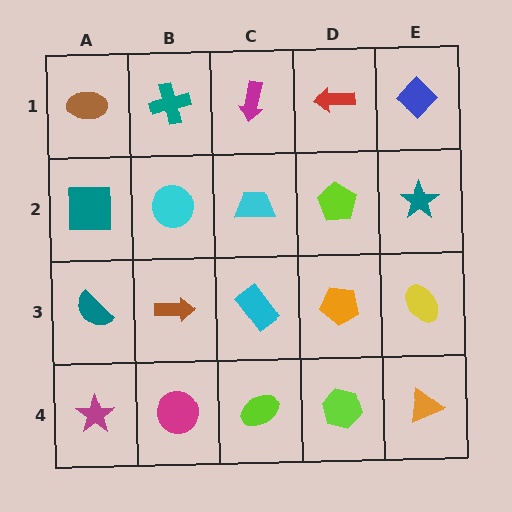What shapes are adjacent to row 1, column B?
A cyan circle (row 2, column B), a brown ellipse (row 1, column A), a magenta arrow (row 1, column C).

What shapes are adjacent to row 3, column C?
A cyan trapezoid (row 2, column C), a lime ellipse (row 4, column C), a brown arrow (row 3, column B), an orange pentagon (row 3, column D).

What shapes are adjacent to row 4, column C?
A cyan rectangle (row 3, column C), a magenta circle (row 4, column B), a lime hexagon (row 4, column D).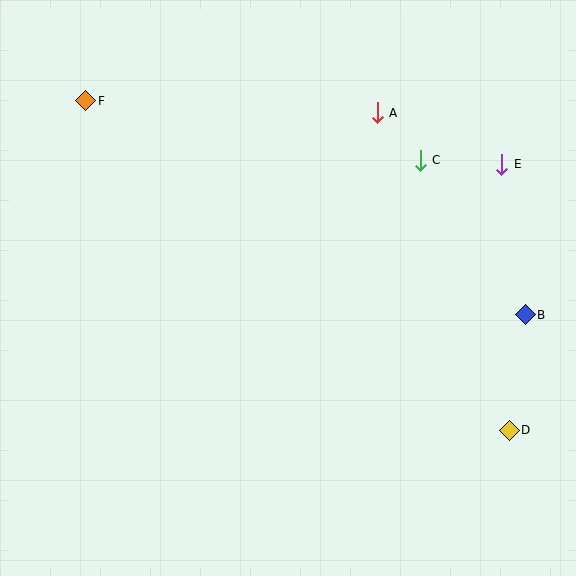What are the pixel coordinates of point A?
Point A is at (377, 113).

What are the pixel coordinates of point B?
Point B is at (525, 315).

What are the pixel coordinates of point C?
Point C is at (420, 160).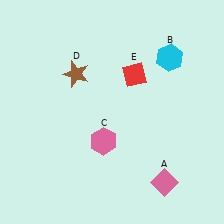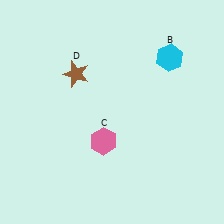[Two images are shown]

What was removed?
The pink diamond (A), the red diamond (E) were removed in Image 2.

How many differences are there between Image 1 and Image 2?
There are 2 differences between the two images.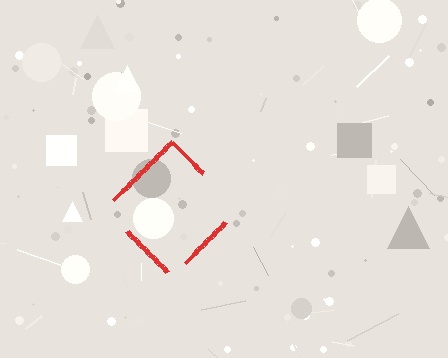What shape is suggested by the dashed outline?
The dashed outline suggests a diamond.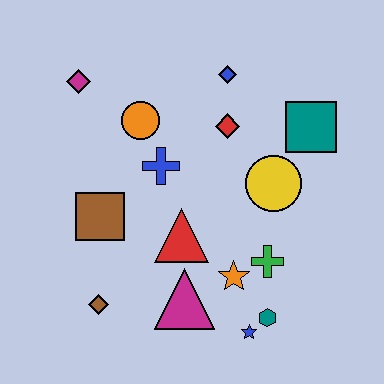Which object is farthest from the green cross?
The magenta diamond is farthest from the green cross.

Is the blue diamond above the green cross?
Yes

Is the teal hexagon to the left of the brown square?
No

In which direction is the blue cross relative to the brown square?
The blue cross is to the right of the brown square.